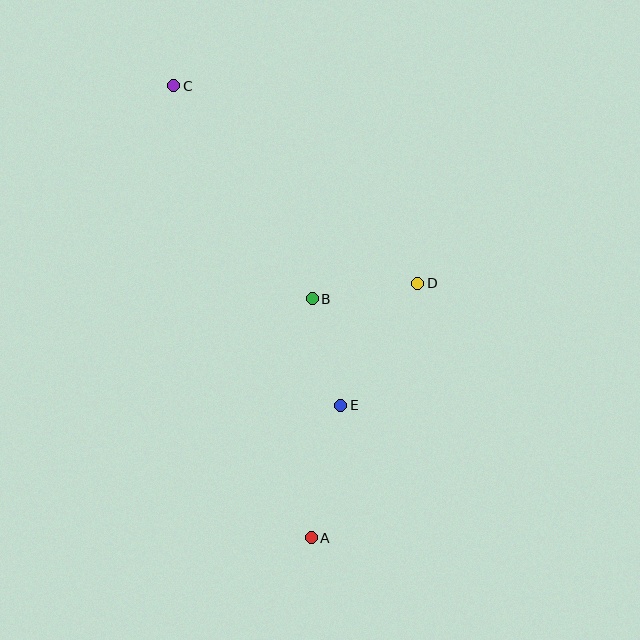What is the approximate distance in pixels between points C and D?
The distance between C and D is approximately 314 pixels.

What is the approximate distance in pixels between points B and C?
The distance between B and C is approximately 254 pixels.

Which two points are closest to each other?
Points B and D are closest to each other.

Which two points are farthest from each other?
Points A and C are farthest from each other.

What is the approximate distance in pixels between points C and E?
The distance between C and E is approximately 360 pixels.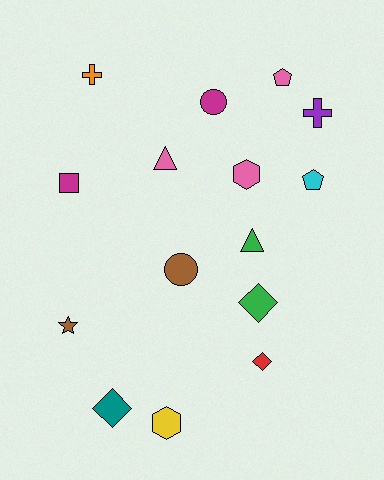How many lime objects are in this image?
There are no lime objects.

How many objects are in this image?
There are 15 objects.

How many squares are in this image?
There is 1 square.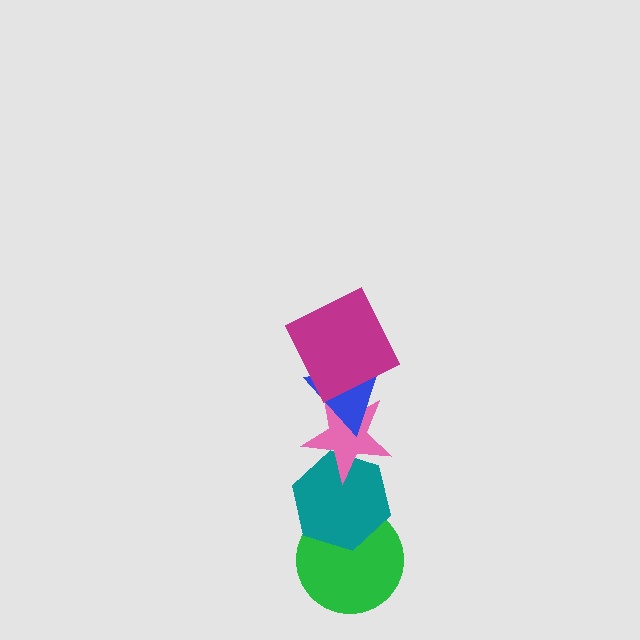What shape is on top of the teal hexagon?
The pink star is on top of the teal hexagon.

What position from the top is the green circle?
The green circle is 5th from the top.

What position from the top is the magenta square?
The magenta square is 1st from the top.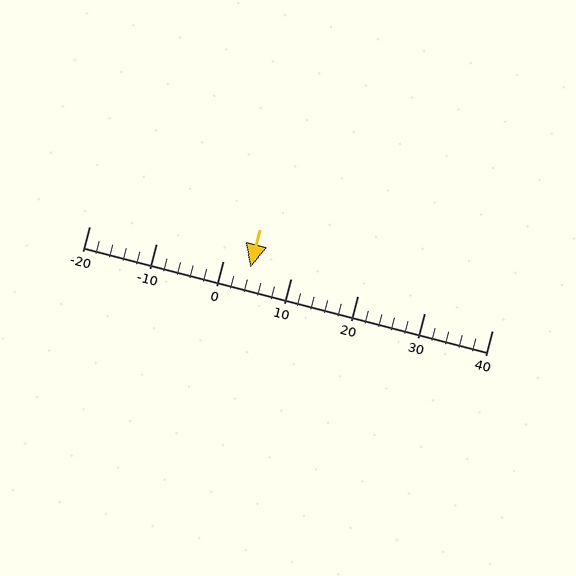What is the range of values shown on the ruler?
The ruler shows values from -20 to 40.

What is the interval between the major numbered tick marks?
The major tick marks are spaced 10 units apart.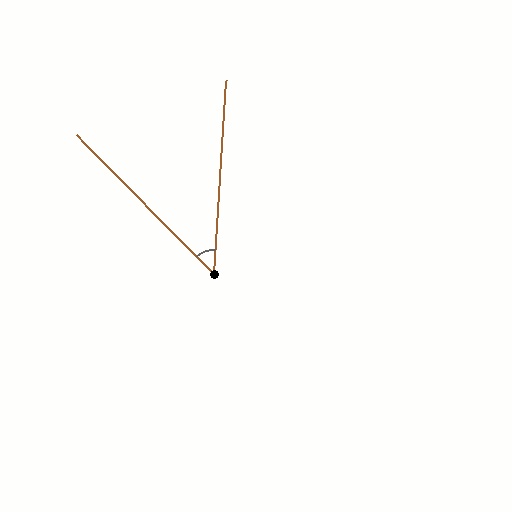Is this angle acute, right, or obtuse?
It is acute.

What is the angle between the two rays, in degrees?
Approximately 48 degrees.